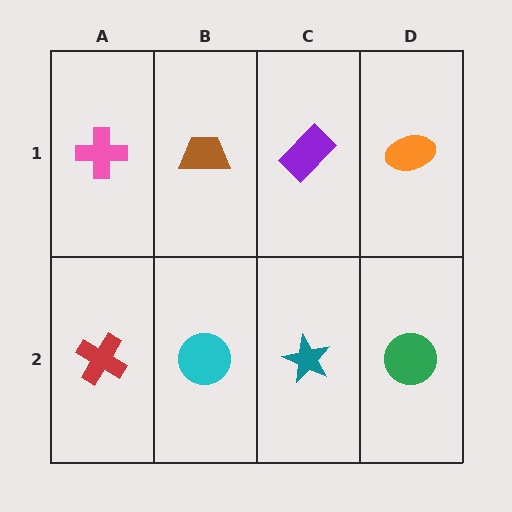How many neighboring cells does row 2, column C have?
3.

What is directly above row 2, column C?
A purple rectangle.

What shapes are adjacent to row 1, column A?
A red cross (row 2, column A), a brown trapezoid (row 1, column B).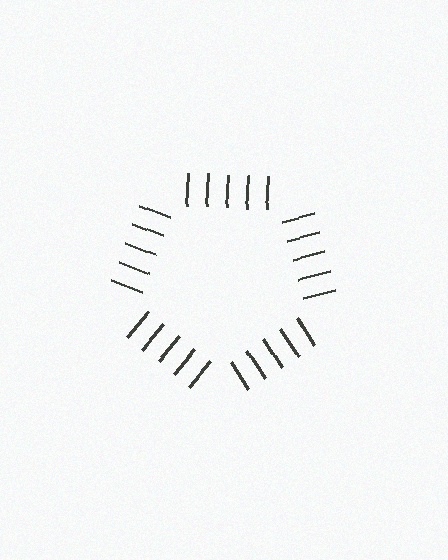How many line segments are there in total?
25 — 5 along each of the 5 edges.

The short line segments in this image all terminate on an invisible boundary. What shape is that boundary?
An illusory pentagon — the line segments terminate on its edges but no continuous stroke is drawn.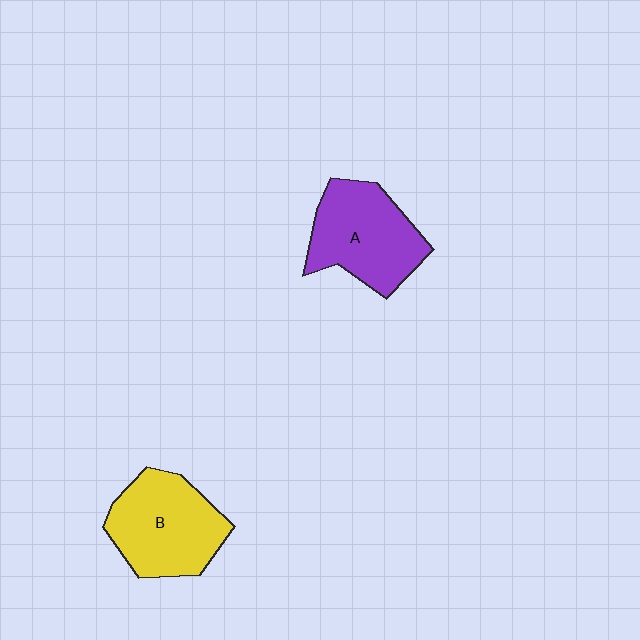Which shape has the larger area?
Shape B (yellow).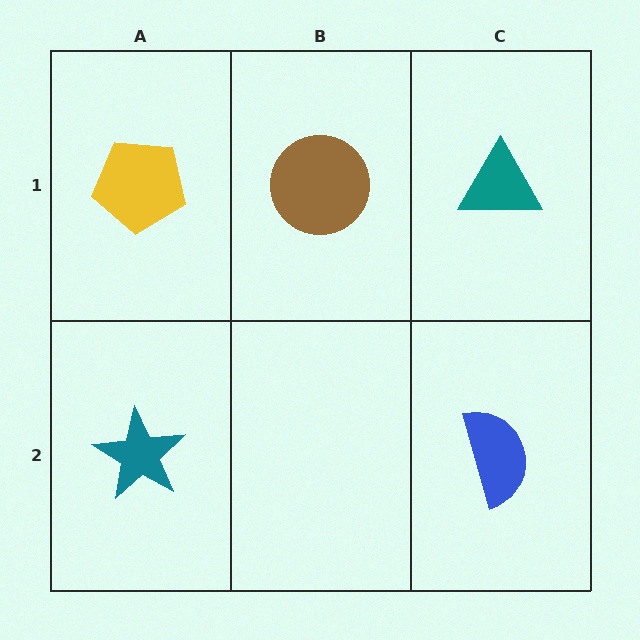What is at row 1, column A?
A yellow pentagon.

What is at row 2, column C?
A blue semicircle.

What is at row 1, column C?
A teal triangle.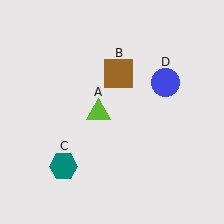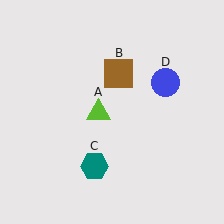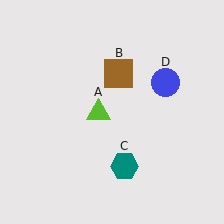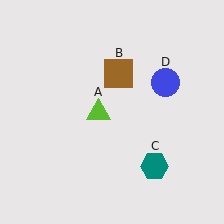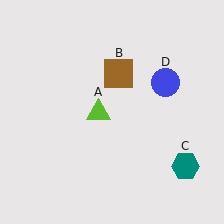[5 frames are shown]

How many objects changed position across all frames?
1 object changed position: teal hexagon (object C).